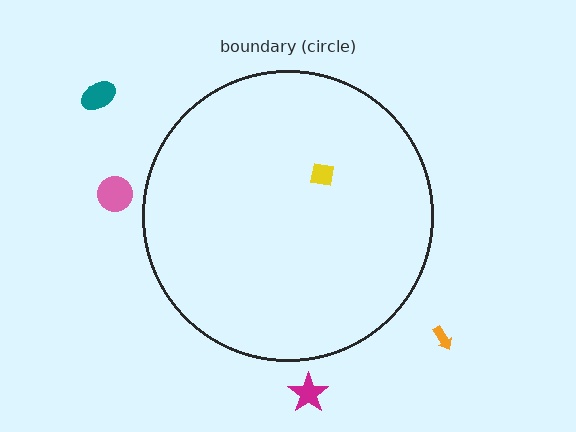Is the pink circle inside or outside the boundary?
Outside.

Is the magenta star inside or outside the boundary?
Outside.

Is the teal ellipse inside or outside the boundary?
Outside.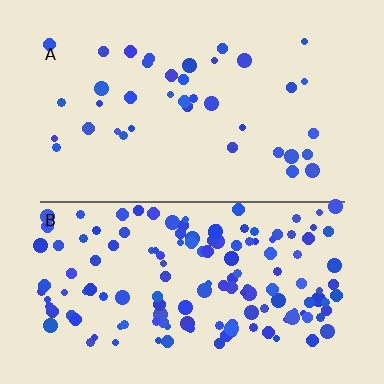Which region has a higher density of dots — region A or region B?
B (the bottom).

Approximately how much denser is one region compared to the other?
Approximately 3.7× — region B over region A.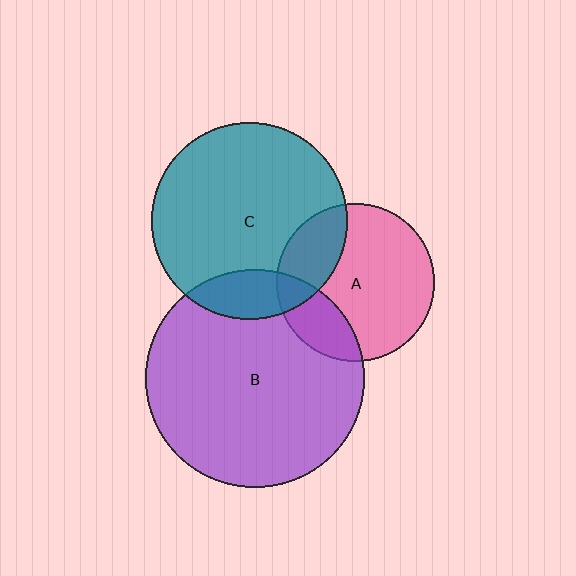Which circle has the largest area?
Circle B (purple).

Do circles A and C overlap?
Yes.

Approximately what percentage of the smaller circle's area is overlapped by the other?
Approximately 25%.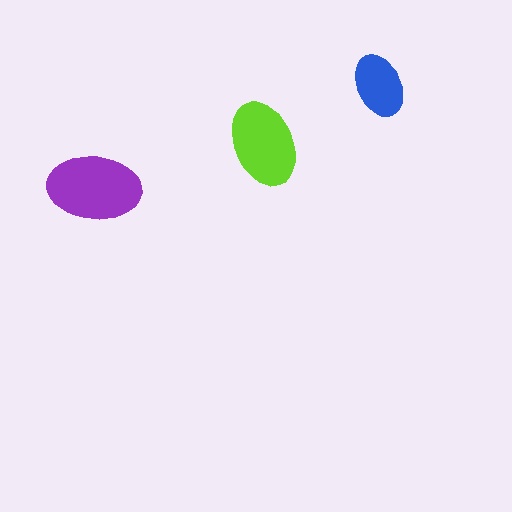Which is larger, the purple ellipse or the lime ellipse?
The purple one.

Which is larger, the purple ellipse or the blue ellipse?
The purple one.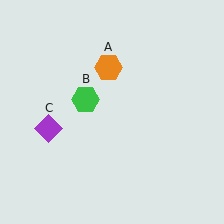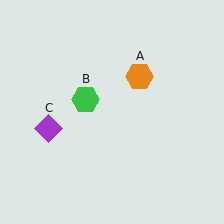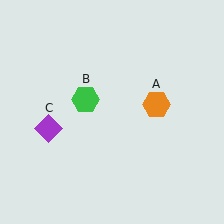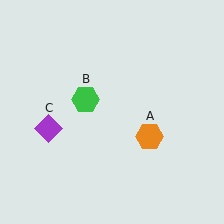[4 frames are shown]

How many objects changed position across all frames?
1 object changed position: orange hexagon (object A).